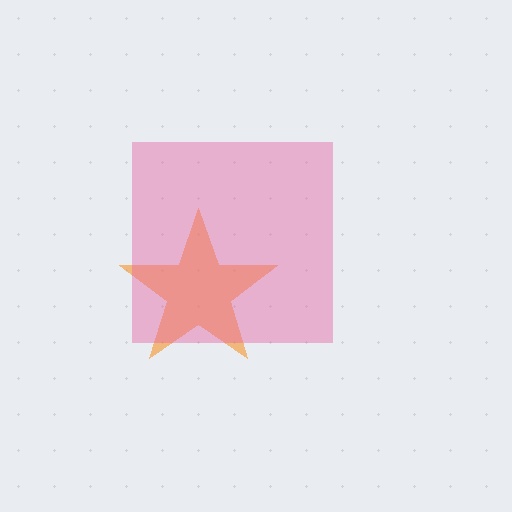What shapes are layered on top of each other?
The layered shapes are: an orange star, a pink square.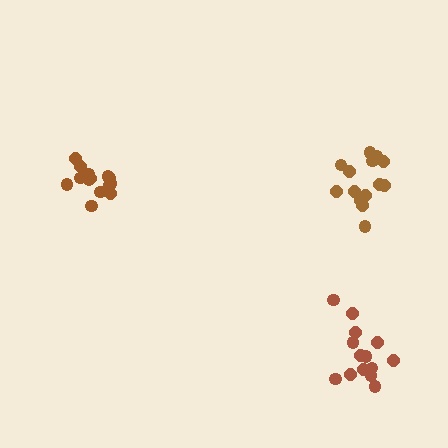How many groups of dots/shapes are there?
There are 3 groups.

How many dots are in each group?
Group 1: 14 dots, Group 2: 14 dots, Group 3: 14 dots (42 total).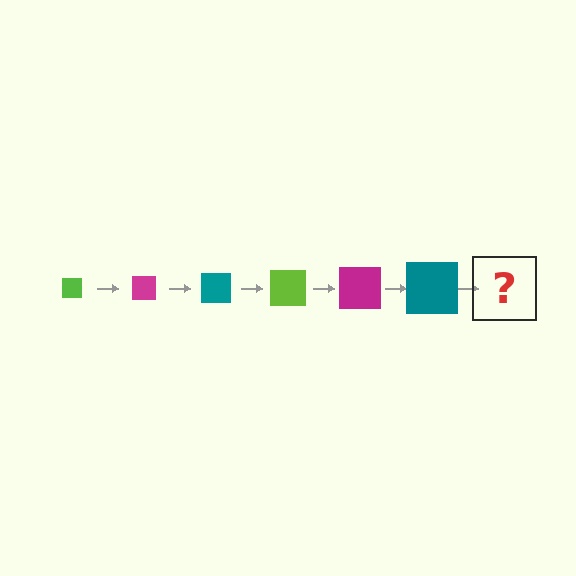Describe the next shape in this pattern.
It should be a lime square, larger than the previous one.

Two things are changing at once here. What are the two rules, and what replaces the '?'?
The two rules are that the square grows larger each step and the color cycles through lime, magenta, and teal. The '?' should be a lime square, larger than the previous one.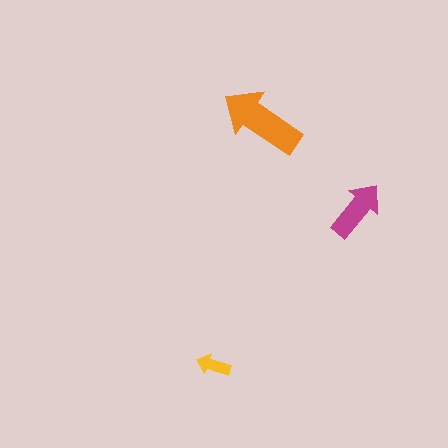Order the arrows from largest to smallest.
the orange one, the magenta one, the yellow one.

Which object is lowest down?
The yellow arrow is bottommost.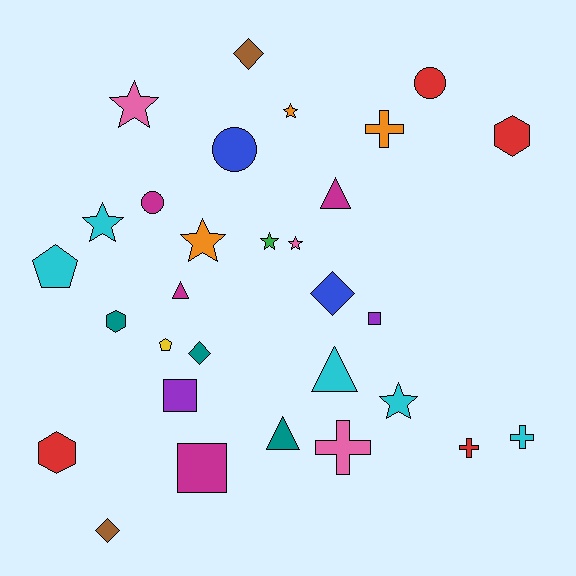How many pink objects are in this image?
There are 3 pink objects.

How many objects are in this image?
There are 30 objects.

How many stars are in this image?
There are 7 stars.